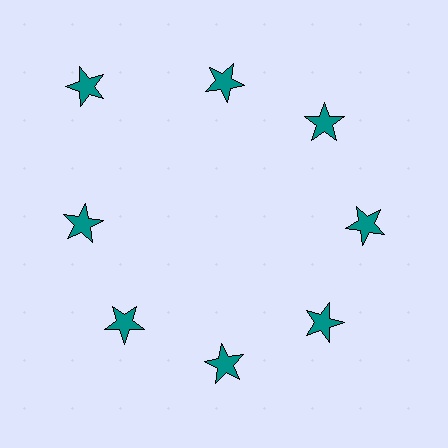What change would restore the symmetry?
The symmetry would be restored by moving it inward, back onto the ring so that all 8 stars sit at equal angles and equal distance from the center.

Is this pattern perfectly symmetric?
No. The 8 teal stars are arranged in a ring, but one element near the 10 o'clock position is pushed outward from the center, breaking the 8-fold rotational symmetry.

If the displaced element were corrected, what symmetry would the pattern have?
It would have 8-fold rotational symmetry — the pattern would map onto itself every 45 degrees.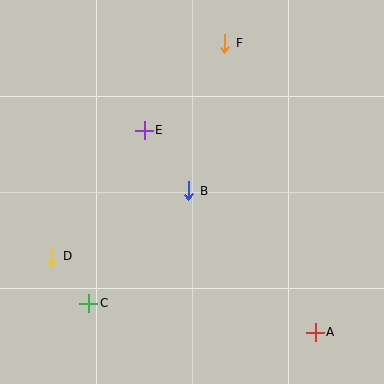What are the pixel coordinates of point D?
Point D is at (52, 256).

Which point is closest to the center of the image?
Point B at (189, 191) is closest to the center.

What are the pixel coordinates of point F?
Point F is at (225, 43).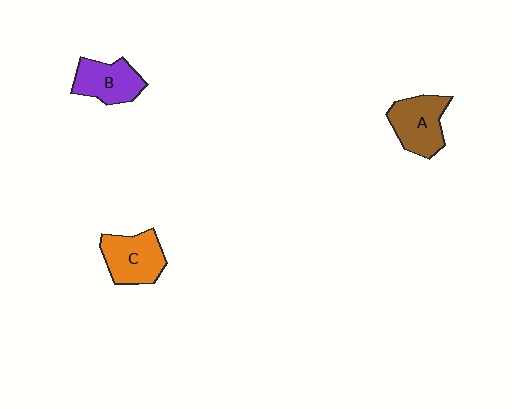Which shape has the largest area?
Shape A (brown).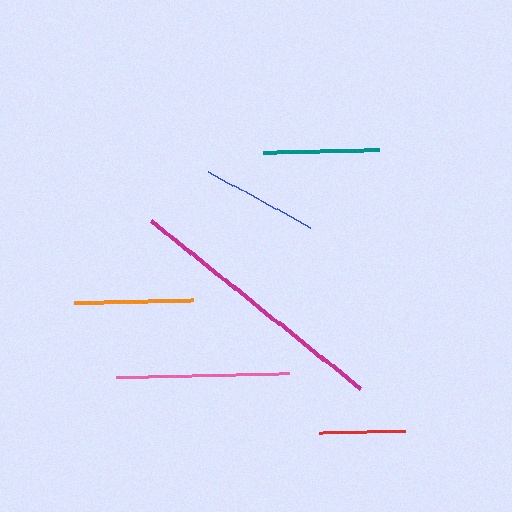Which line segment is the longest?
The magenta line is the longest at approximately 267 pixels.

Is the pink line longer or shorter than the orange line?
The pink line is longer than the orange line.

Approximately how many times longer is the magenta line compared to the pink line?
The magenta line is approximately 1.5 times the length of the pink line.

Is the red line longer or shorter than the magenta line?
The magenta line is longer than the red line.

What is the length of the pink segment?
The pink segment is approximately 173 pixels long.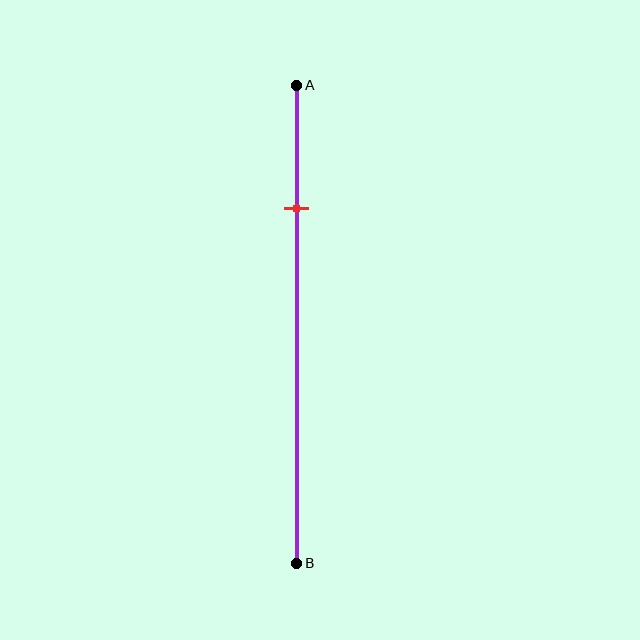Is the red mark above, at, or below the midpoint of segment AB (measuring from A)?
The red mark is above the midpoint of segment AB.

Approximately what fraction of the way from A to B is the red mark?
The red mark is approximately 25% of the way from A to B.